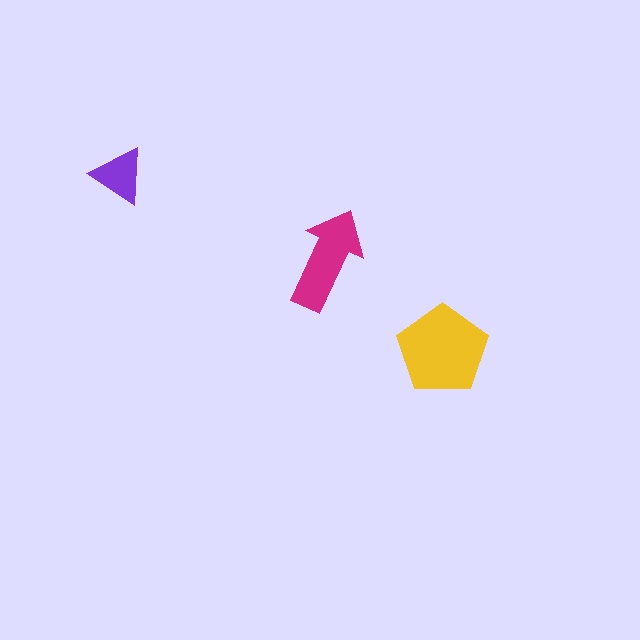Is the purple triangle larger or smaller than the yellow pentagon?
Smaller.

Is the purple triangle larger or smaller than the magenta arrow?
Smaller.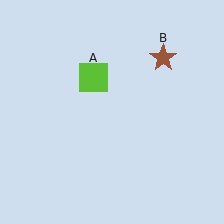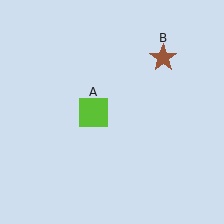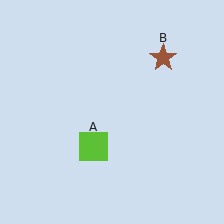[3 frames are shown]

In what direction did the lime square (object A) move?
The lime square (object A) moved down.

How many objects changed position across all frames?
1 object changed position: lime square (object A).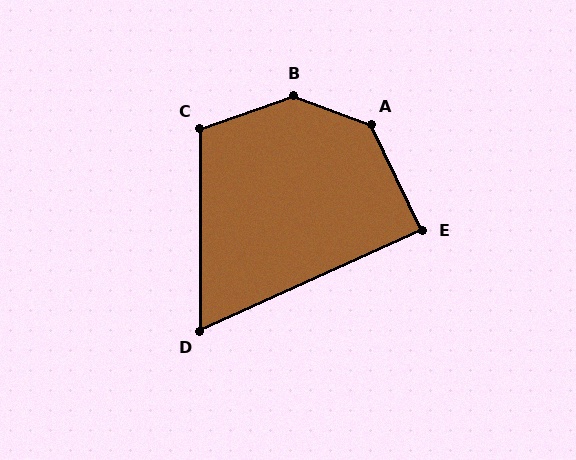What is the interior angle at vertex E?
Approximately 88 degrees (approximately right).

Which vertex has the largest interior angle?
B, at approximately 140 degrees.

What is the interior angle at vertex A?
Approximately 136 degrees (obtuse).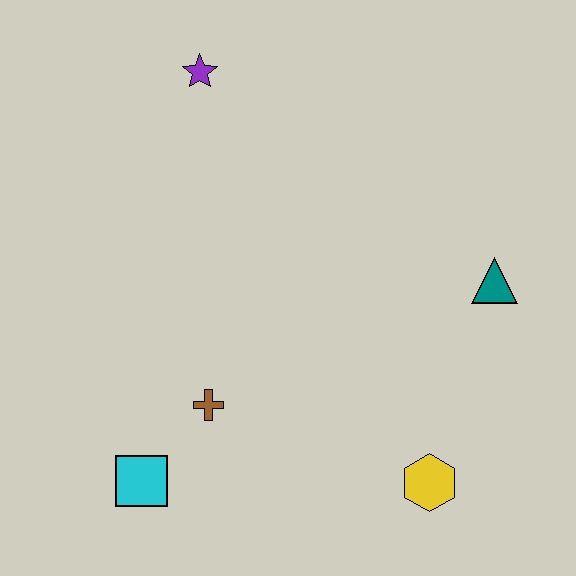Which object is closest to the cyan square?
The brown cross is closest to the cyan square.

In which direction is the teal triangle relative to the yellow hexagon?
The teal triangle is above the yellow hexagon.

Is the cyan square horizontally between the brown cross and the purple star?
No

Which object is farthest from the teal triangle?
The cyan square is farthest from the teal triangle.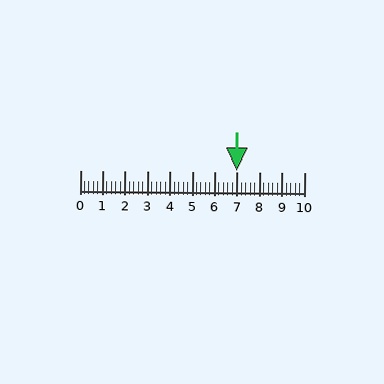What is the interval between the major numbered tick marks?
The major tick marks are spaced 1 units apart.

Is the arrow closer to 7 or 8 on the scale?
The arrow is closer to 7.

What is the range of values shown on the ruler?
The ruler shows values from 0 to 10.